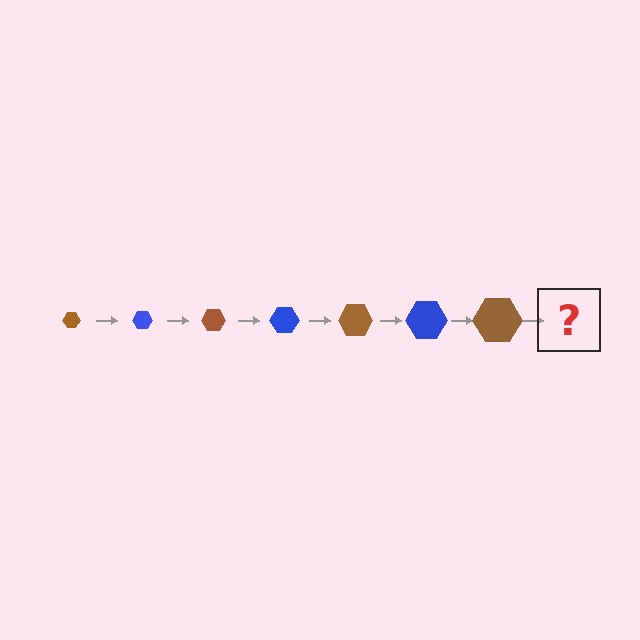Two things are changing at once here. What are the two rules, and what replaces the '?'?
The two rules are that the hexagon grows larger each step and the color cycles through brown and blue. The '?' should be a blue hexagon, larger than the previous one.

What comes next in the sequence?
The next element should be a blue hexagon, larger than the previous one.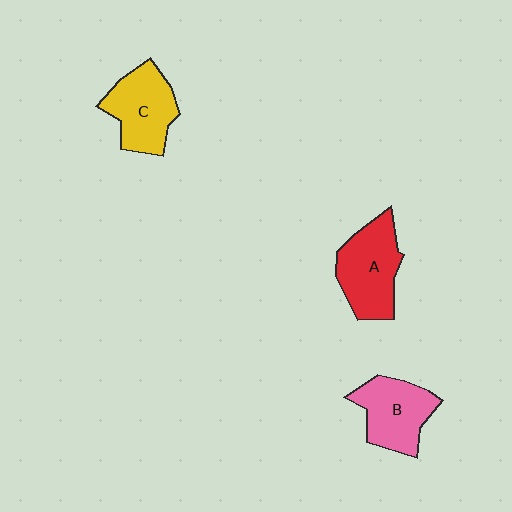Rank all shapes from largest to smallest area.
From largest to smallest: A (red), C (yellow), B (pink).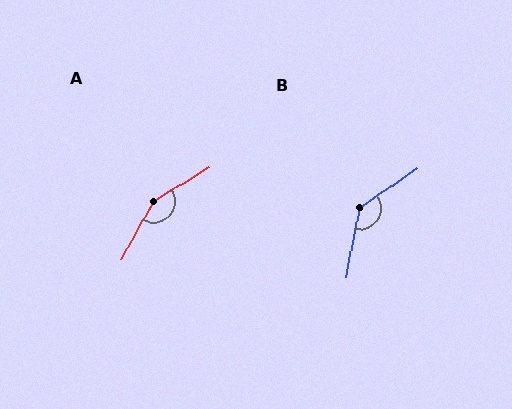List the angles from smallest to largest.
B (135°), A (150°).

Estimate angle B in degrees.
Approximately 135 degrees.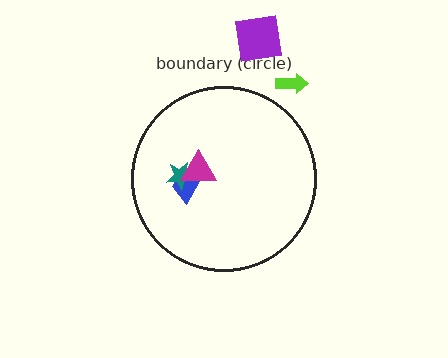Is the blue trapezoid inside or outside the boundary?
Inside.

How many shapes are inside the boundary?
3 inside, 2 outside.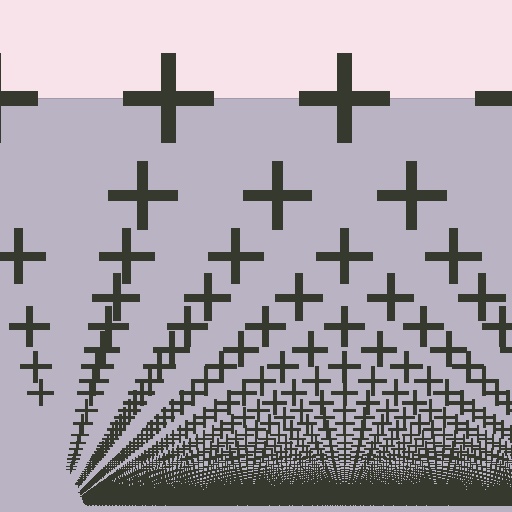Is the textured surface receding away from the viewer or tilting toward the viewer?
The surface appears to tilt toward the viewer. Texture elements get larger and sparser toward the top.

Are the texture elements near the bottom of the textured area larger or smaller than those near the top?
Smaller. The gradient is inverted — elements near the bottom are smaller and denser.